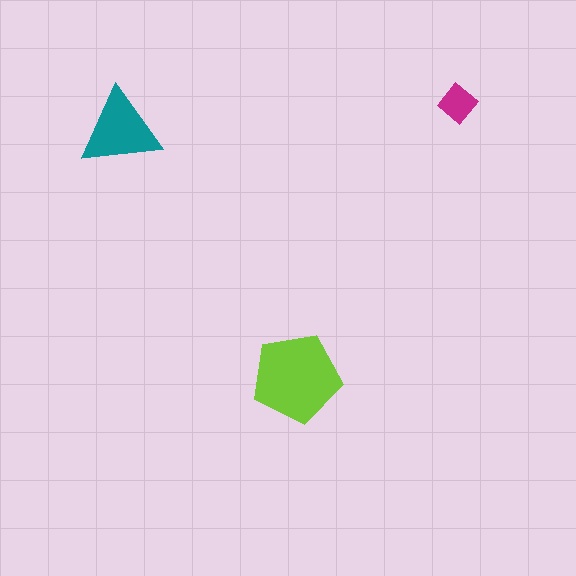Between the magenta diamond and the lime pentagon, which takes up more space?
The lime pentagon.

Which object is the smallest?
The magenta diamond.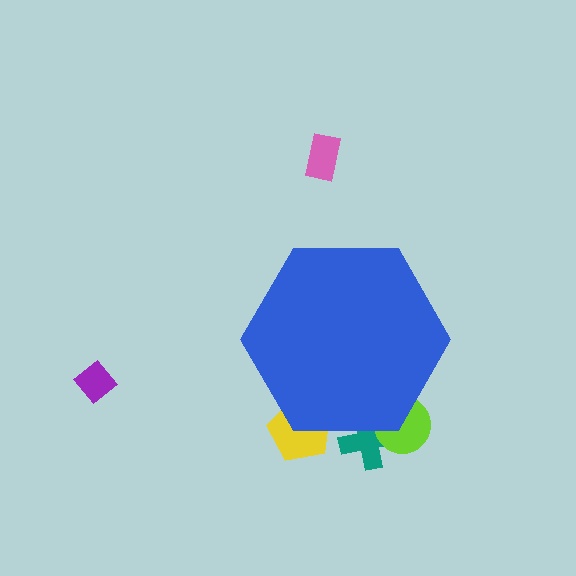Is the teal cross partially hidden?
Yes, the teal cross is partially hidden behind the blue hexagon.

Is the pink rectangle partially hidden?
No, the pink rectangle is fully visible.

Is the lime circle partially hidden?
Yes, the lime circle is partially hidden behind the blue hexagon.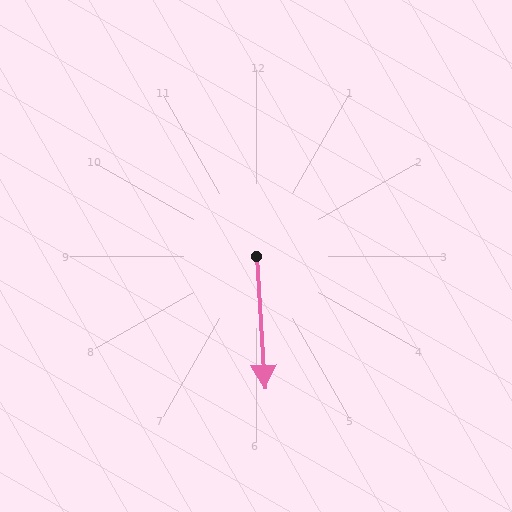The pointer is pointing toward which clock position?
Roughly 6 o'clock.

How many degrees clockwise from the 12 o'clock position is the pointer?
Approximately 176 degrees.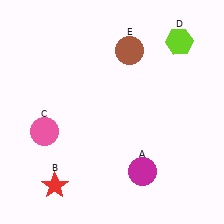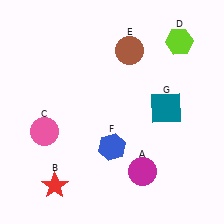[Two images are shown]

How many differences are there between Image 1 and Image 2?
There are 2 differences between the two images.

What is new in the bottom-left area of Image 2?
A blue hexagon (F) was added in the bottom-left area of Image 2.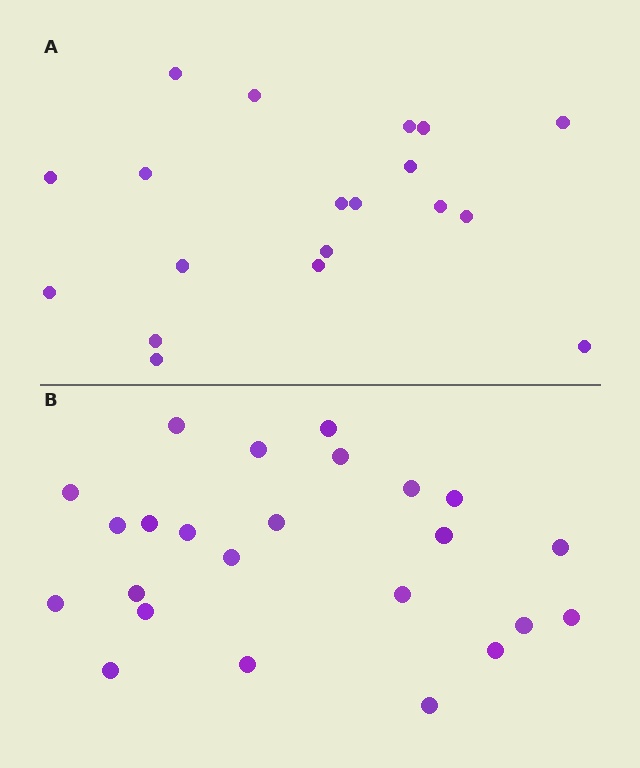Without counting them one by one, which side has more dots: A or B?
Region B (the bottom region) has more dots.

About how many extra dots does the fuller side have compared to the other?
Region B has about 5 more dots than region A.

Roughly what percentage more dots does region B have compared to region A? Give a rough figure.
About 25% more.